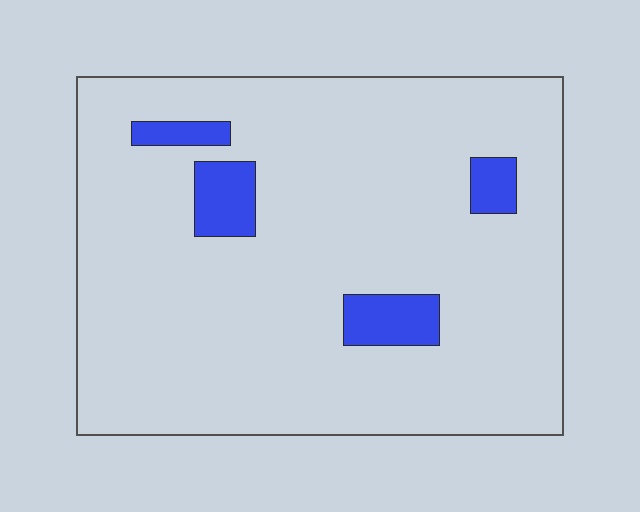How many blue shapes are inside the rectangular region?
4.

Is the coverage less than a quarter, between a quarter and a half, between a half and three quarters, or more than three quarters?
Less than a quarter.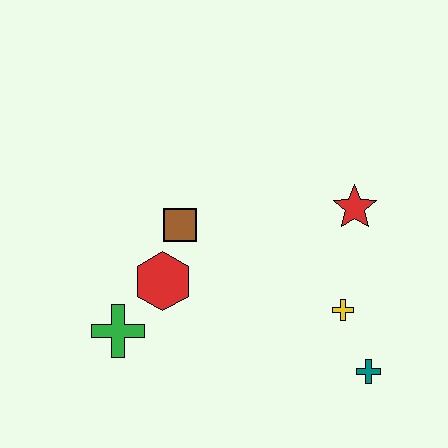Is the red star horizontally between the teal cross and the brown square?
Yes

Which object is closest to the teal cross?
The yellow cross is closest to the teal cross.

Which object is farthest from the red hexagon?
The teal cross is farthest from the red hexagon.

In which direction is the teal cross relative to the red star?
The teal cross is below the red star.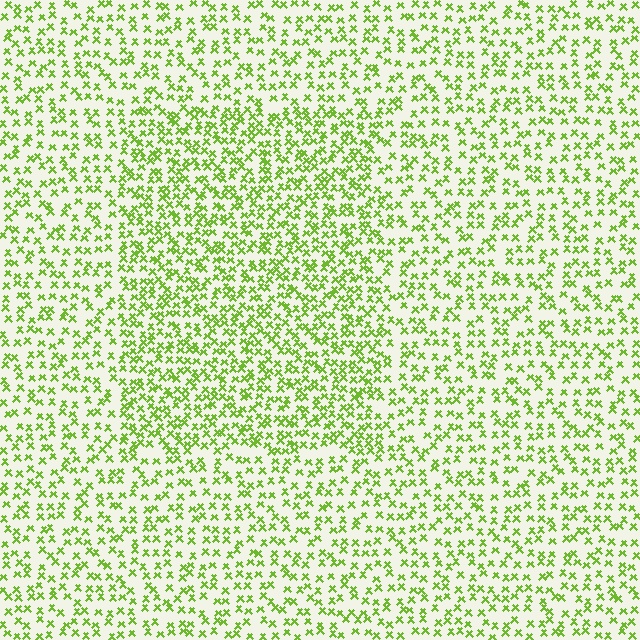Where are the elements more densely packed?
The elements are more densely packed inside the rectangle boundary.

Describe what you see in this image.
The image contains small lime elements arranged at two different densities. A rectangle-shaped region is visible where the elements are more densely packed than the surrounding area.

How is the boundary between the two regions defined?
The boundary is defined by a change in element density (approximately 1.6x ratio). All elements are the same color, size, and shape.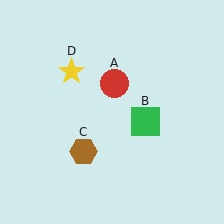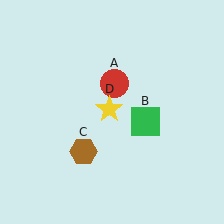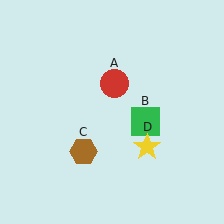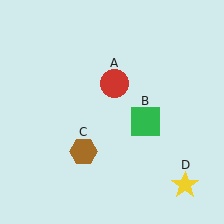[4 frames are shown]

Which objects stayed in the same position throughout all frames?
Red circle (object A) and green square (object B) and brown hexagon (object C) remained stationary.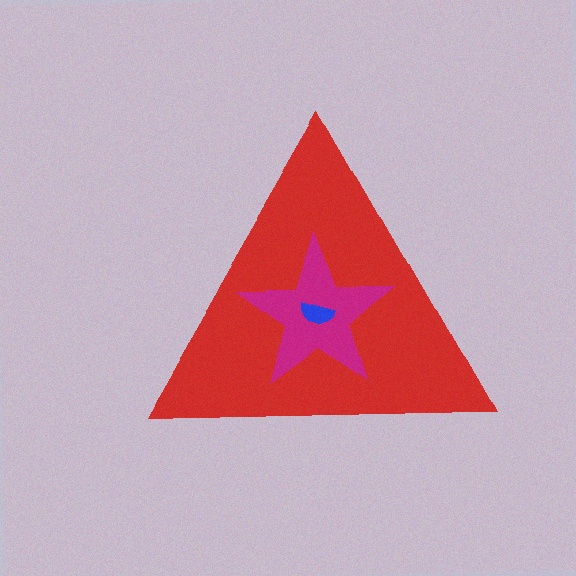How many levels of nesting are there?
3.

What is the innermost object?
The blue semicircle.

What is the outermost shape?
The red triangle.